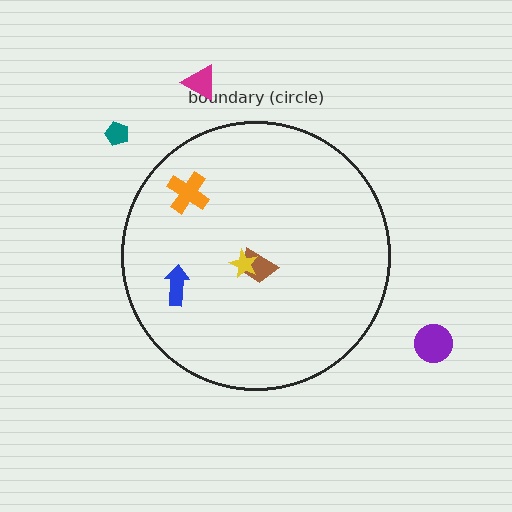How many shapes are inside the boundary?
4 inside, 3 outside.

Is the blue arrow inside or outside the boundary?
Inside.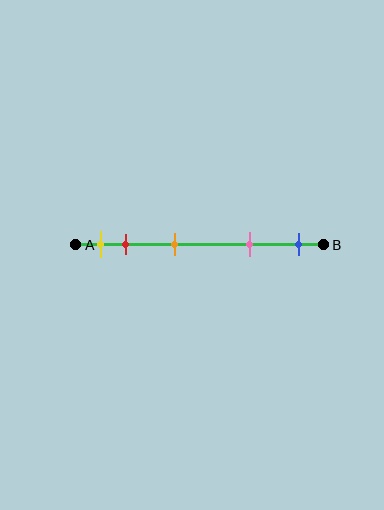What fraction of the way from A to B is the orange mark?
The orange mark is approximately 40% (0.4) of the way from A to B.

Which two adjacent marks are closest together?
The yellow and red marks are the closest adjacent pair.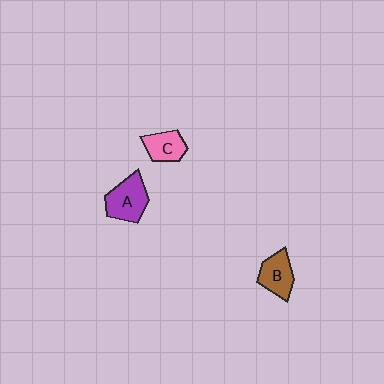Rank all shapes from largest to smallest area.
From largest to smallest: A (purple), B (brown), C (pink).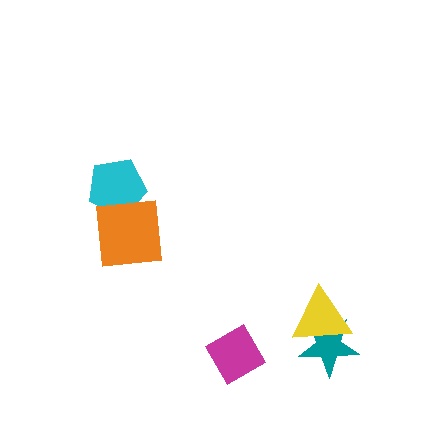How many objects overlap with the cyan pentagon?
1 object overlaps with the cyan pentagon.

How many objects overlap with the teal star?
1 object overlaps with the teal star.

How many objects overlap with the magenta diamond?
0 objects overlap with the magenta diamond.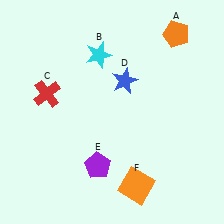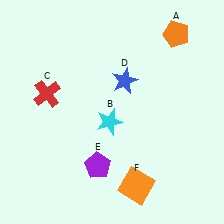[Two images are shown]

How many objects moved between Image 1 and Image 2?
1 object moved between the two images.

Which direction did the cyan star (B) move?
The cyan star (B) moved down.